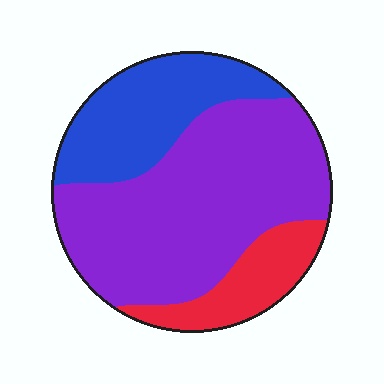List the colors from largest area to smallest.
From largest to smallest: purple, blue, red.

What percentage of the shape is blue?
Blue covers 26% of the shape.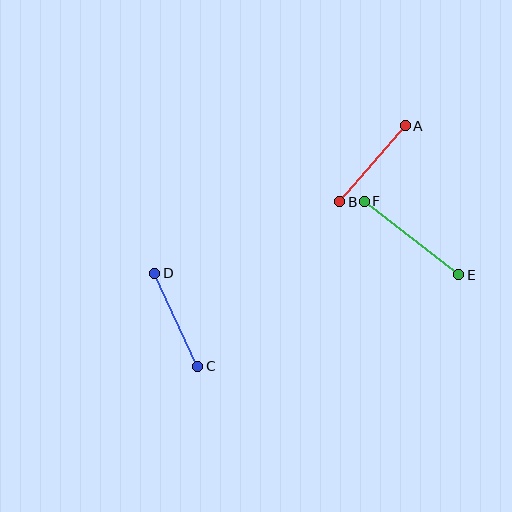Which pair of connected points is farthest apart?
Points E and F are farthest apart.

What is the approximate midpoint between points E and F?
The midpoint is at approximately (412, 238) pixels.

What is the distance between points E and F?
The distance is approximately 120 pixels.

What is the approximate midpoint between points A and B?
The midpoint is at approximately (372, 164) pixels.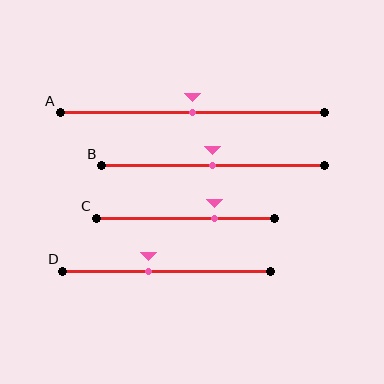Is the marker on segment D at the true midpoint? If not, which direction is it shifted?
No, the marker on segment D is shifted to the left by about 9% of the segment length.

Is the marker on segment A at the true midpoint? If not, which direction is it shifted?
Yes, the marker on segment A is at the true midpoint.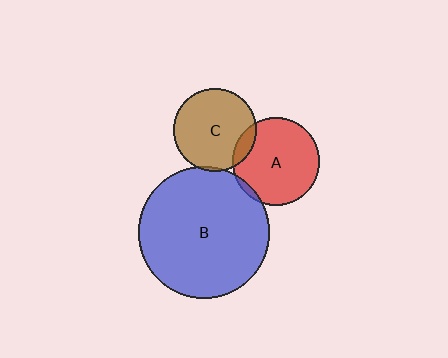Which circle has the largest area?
Circle B (blue).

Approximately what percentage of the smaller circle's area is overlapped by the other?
Approximately 5%.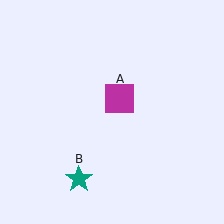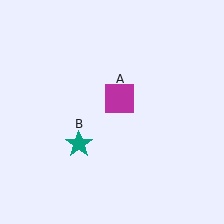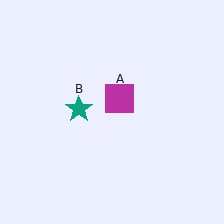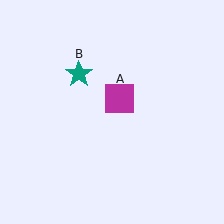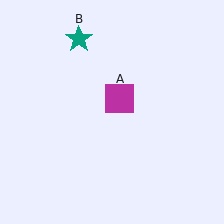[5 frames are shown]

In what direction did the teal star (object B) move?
The teal star (object B) moved up.